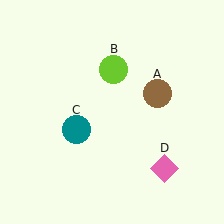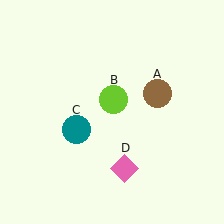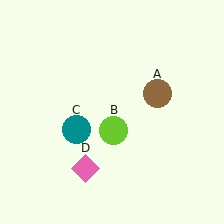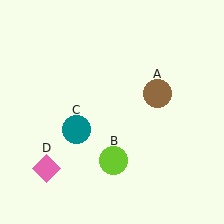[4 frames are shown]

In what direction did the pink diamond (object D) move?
The pink diamond (object D) moved left.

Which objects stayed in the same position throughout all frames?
Brown circle (object A) and teal circle (object C) remained stationary.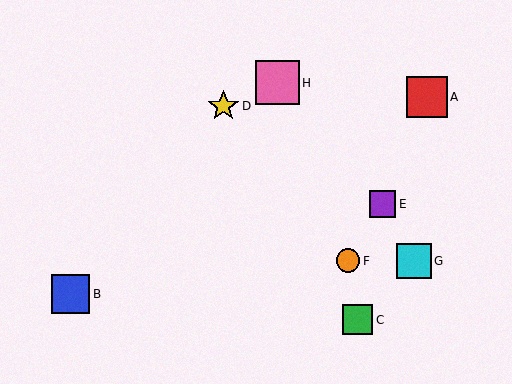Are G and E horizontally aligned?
No, G is at y≈261 and E is at y≈204.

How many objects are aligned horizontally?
2 objects (F, G) are aligned horizontally.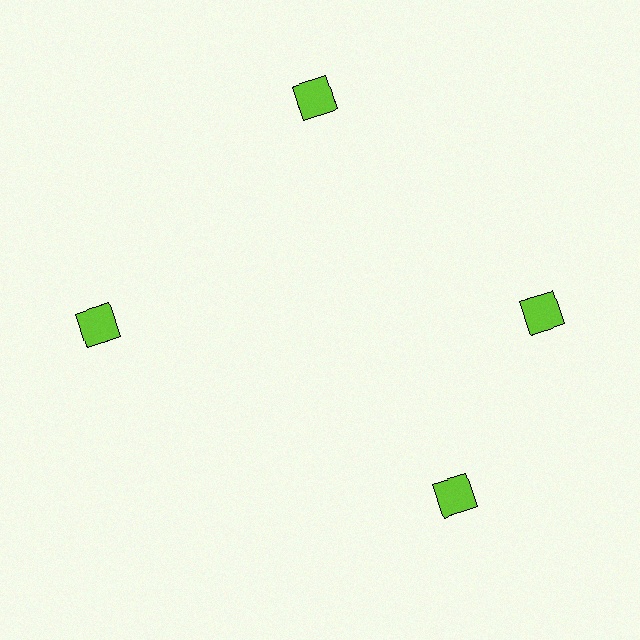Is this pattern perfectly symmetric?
No. The 4 lime squares are arranged in a ring, but one element near the 6 o'clock position is rotated out of alignment along the ring, breaking the 4-fold rotational symmetry.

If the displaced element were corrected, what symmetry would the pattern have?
It would have 4-fold rotational symmetry — the pattern would map onto itself every 90 degrees.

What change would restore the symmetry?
The symmetry would be restored by rotating it back into even spacing with its neighbors so that all 4 squares sit at equal angles and equal distance from the center.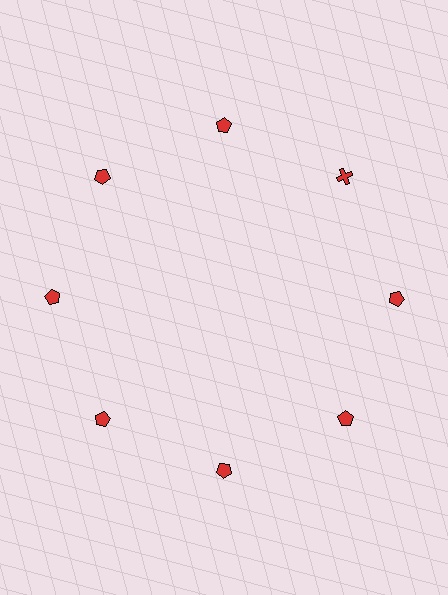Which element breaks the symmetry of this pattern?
The red cross at roughly the 2 o'clock position breaks the symmetry. All other shapes are red pentagons.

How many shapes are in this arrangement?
There are 8 shapes arranged in a ring pattern.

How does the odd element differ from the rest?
It has a different shape: cross instead of pentagon.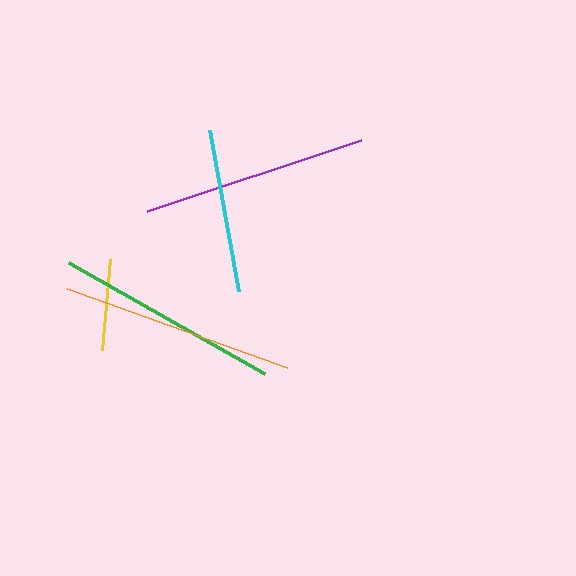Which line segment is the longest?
The orange line is the longest at approximately 233 pixels.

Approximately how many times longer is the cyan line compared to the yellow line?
The cyan line is approximately 1.8 times the length of the yellow line.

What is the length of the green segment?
The green segment is approximately 226 pixels long.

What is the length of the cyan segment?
The cyan segment is approximately 164 pixels long.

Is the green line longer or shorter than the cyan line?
The green line is longer than the cyan line.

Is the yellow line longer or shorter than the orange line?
The orange line is longer than the yellow line.